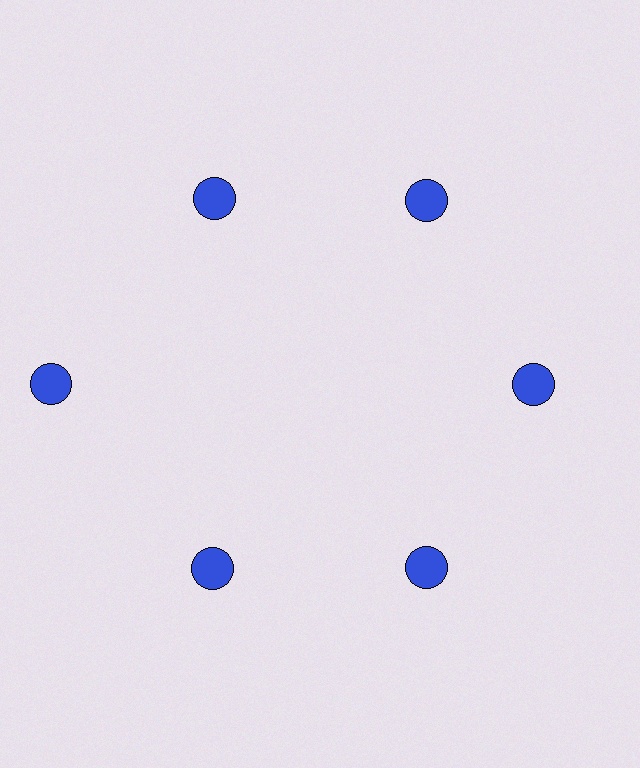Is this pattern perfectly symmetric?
No. The 6 blue circles are arranged in a ring, but one element near the 9 o'clock position is pushed outward from the center, breaking the 6-fold rotational symmetry.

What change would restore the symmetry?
The symmetry would be restored by moving it inward, back onto the ring so that all 6 circles sit at equal angles and equal distance from the center.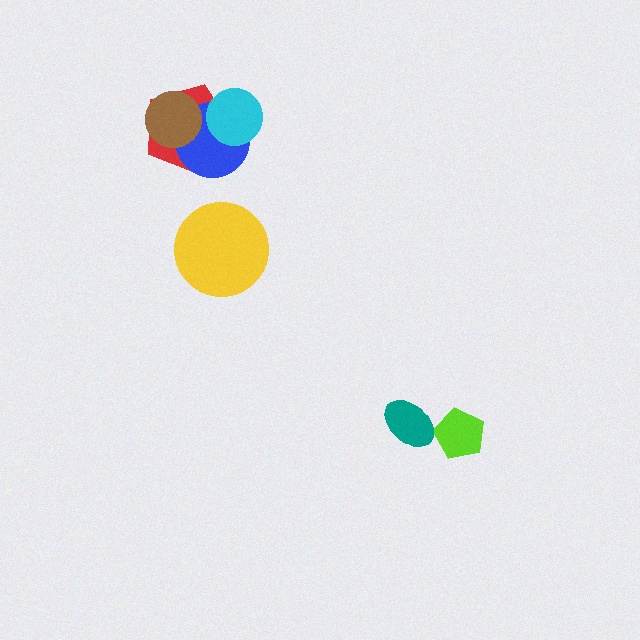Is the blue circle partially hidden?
Yes, it is partially covered by another shape.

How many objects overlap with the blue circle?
3 objects overlap with the blue circle.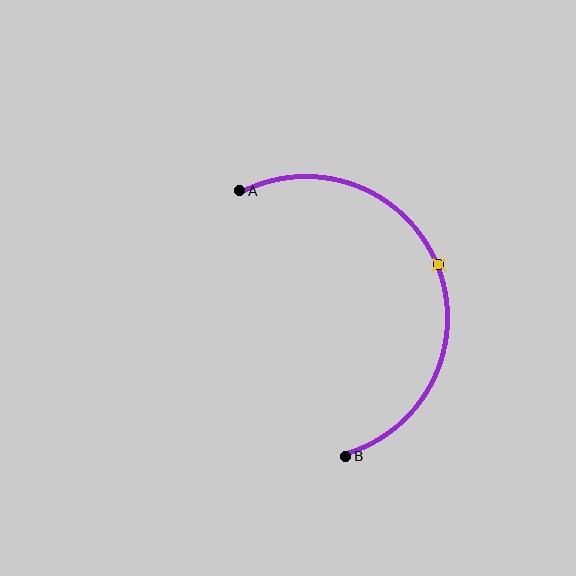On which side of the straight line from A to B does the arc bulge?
The arc bulges to the right of the straight line connecting A and B.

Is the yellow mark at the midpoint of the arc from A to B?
Yes. The yellow mark lies on the arc at equal arc-length from both A and B — it is the arc midpoint.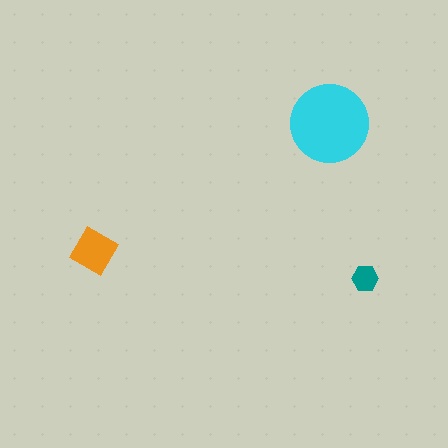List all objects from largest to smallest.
The cyan circle, the orange square, the teal hexagon.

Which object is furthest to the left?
The orange square is leftmost.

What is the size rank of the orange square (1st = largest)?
2nd.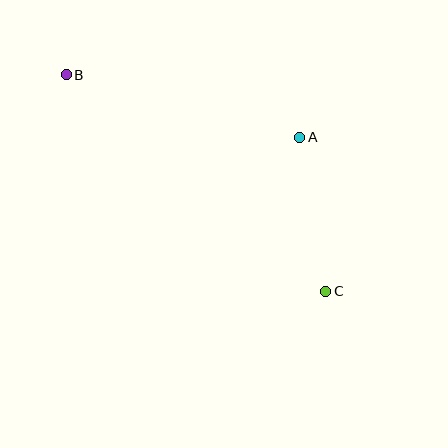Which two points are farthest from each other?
Points B and C are farthest from each other.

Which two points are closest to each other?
Points A and C are closest to each other.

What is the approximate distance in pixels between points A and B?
The distance between A and B is approximately 242 pixels.